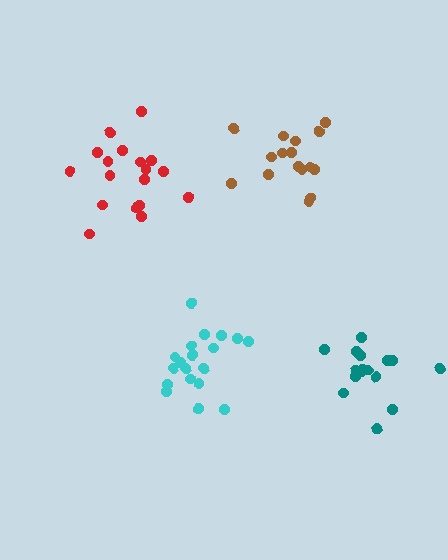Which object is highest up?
The brown cluster is topmost.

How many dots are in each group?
Group 1: 16 dots, Group 2: 16 dots, Group 3: 18 dots, Group 4: 19 dots (69 total).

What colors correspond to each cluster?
The clusters are colored: teal, brown, red, cyan.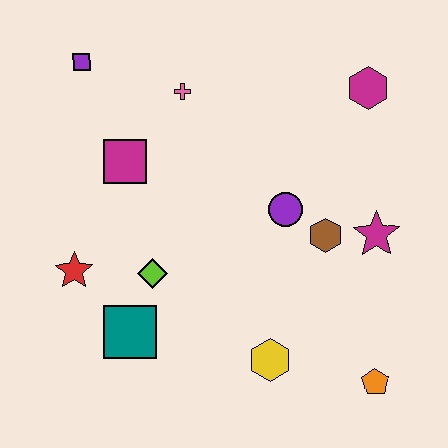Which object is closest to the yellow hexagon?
The orange pentagon is closest to the yellow hexagon.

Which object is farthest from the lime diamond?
The magenta hexagon is farthest from the lime diamond.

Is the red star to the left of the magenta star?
Yes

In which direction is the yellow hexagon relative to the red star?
The yellow hexagon is to the right of the red star.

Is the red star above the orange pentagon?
Yes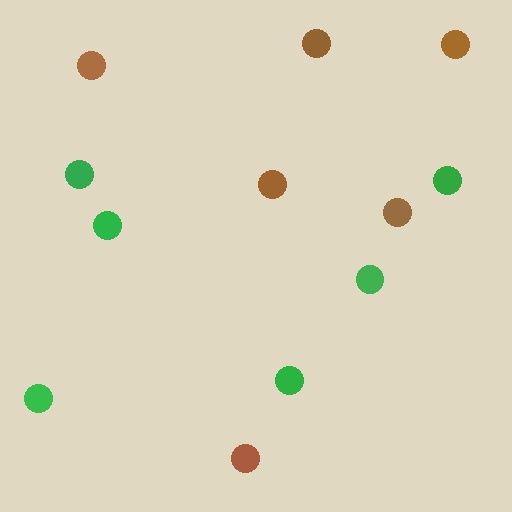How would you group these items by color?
There are 2 groups: one group of brown circles (6) and one group of green circles (6).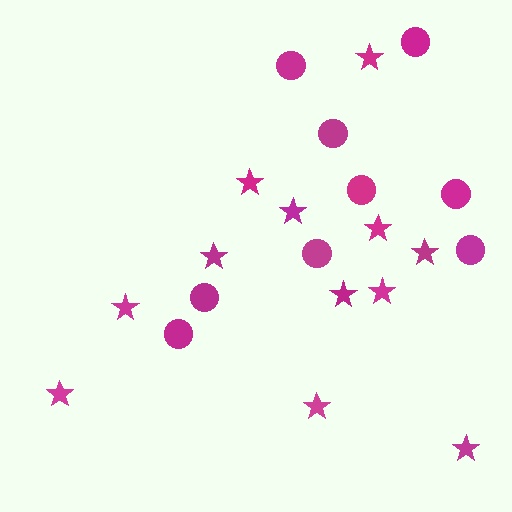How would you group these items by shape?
There are 2 groups: one group of stars (12) and one group of circles (9).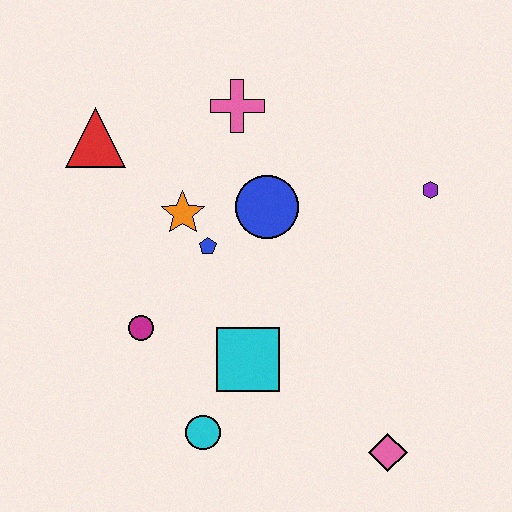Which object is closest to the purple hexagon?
The blue circle is closest to the purple hexagon.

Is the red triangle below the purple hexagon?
No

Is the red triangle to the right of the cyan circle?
No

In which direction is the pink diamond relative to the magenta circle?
The pink diamond is to the right of the magenta circle.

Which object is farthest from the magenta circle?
The purple hexagon is farthest from the magenta circle.